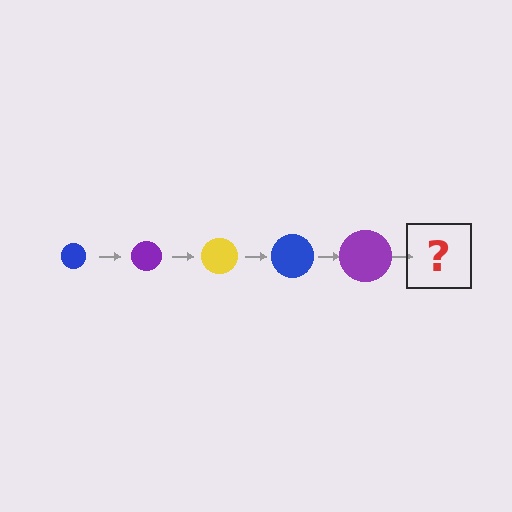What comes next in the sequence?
The next element should be a yellow circle, larger than the previous one.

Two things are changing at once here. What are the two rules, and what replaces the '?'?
The two rules are that the circle grows larger each step and the color cycles through blue, purple, and yellow. The '?' should be a yellow circle, larger than the previous one.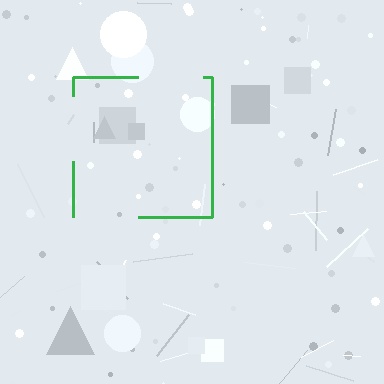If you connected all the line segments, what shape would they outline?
They would outline a square.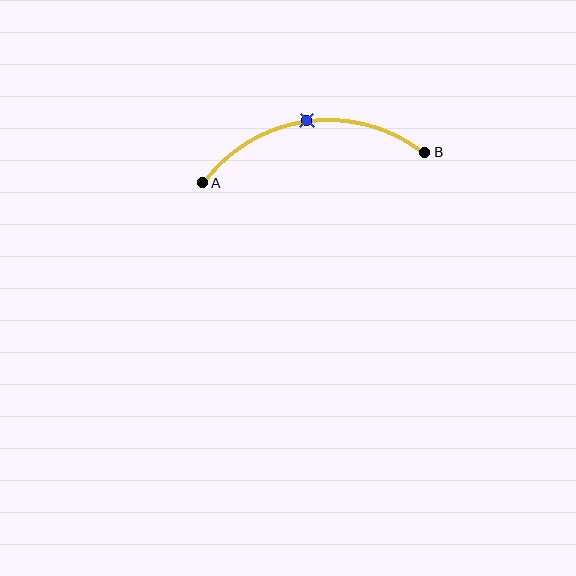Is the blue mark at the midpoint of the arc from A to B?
Yes. The blue mark lies on the arc at equal arc-length from both A and B — it is the arc midpoint.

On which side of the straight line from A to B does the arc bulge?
The arc bulges above the straight line connecting A and B.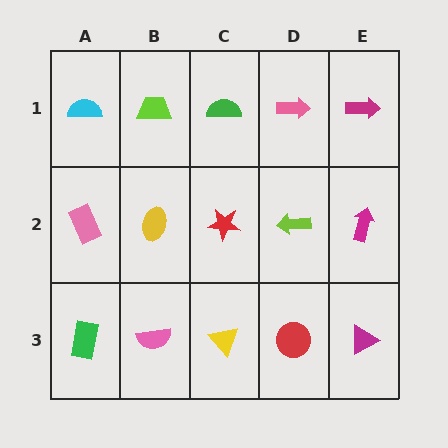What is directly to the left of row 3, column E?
A red circle.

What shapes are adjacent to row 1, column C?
A red star (row 2, column C), a lime trapezoid (row 1, column B), a pink arrow (row 1, column D).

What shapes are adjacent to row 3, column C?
A red star (row 2, column C), a pink semicircle (row 3, column B), a red circle (row 3, column D).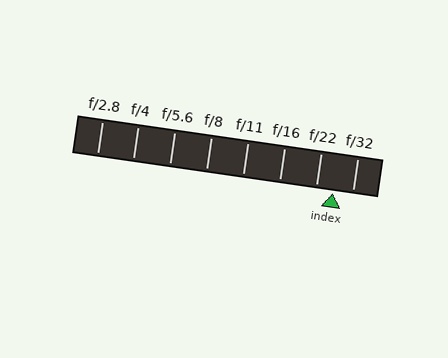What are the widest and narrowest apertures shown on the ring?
The widest aperture shown is f/2.8 and the narrowest is f/32.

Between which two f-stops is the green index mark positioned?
The index mark is between f/22 and f/32.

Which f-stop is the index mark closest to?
The index mark is closest to f/22.